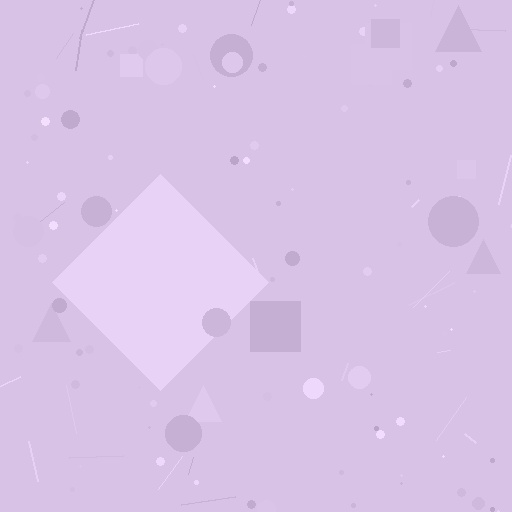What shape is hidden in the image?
A diamond is hidden in the image.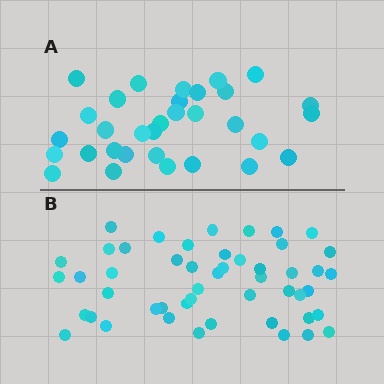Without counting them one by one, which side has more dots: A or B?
Region B (the bottom region) has more dots.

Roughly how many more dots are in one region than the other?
Region B has approximately 15 more dots than region A.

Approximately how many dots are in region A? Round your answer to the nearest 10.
About 30 dots. (The exact count is 32, which rounds to 30.)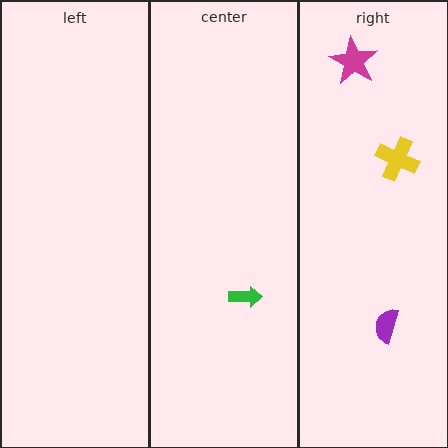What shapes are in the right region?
The magenta star, the purple semicircle, the yellow cross.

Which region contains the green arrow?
The center region.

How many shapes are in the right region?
3.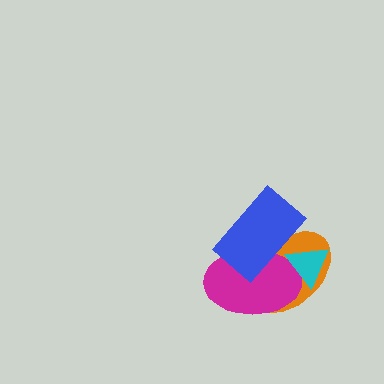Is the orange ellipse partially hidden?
Yes, it is partially covered by another shape.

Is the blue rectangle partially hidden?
No, no other shape covers it.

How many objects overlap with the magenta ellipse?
3 objects overlap with the magenta ellipse.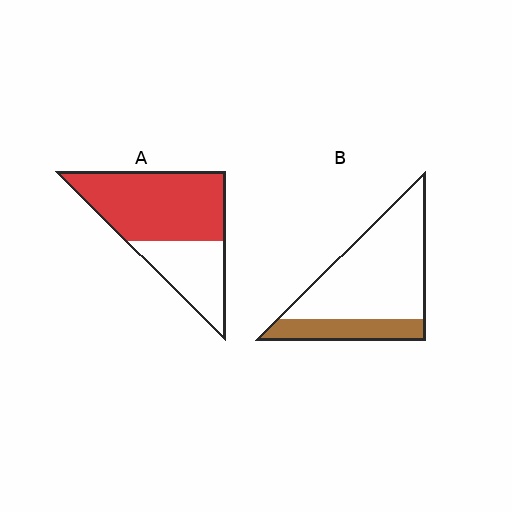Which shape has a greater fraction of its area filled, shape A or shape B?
Shape A.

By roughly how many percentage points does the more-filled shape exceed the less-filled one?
By roughly 40 percentage points (A over B).